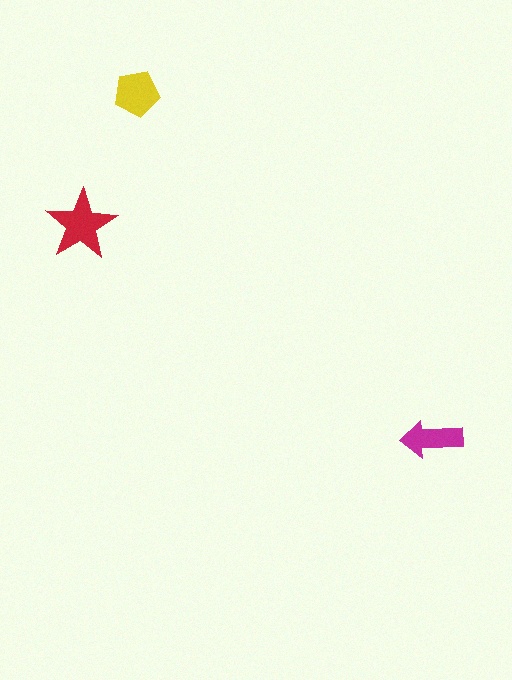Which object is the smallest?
The magenta arrow.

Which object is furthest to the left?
The red star is leftmost.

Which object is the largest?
The red star.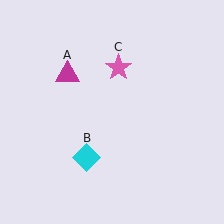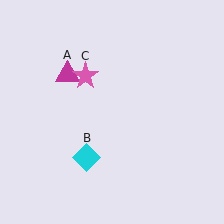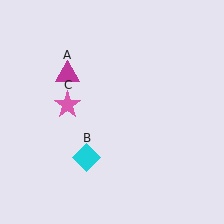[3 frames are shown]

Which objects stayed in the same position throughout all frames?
Magenta triangle (object A) and cyan diamond (object B) remained stationary.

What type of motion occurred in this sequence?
The pink star (object C) rotated counterclockwise around the center of the scene.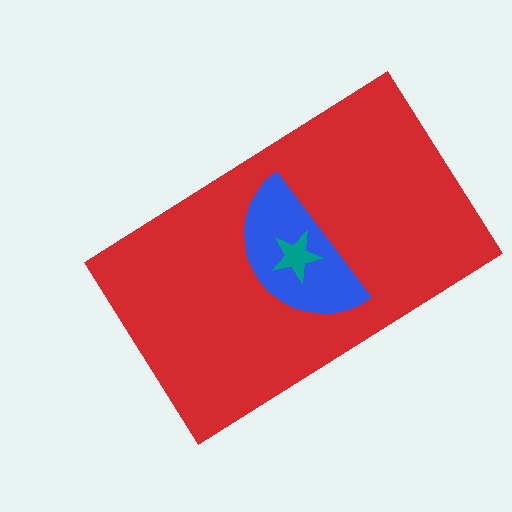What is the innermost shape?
The teal star.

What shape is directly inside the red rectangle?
The blue semicircle.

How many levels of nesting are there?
3.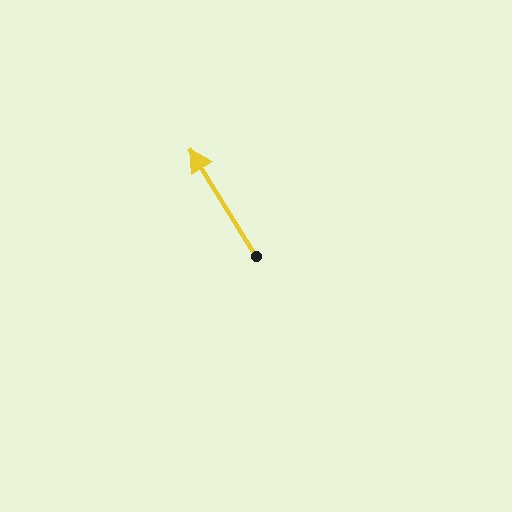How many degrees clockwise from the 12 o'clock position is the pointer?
Approximately 328 degrees.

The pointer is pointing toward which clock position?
Roughly 11 o'clock.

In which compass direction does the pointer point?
Northwest.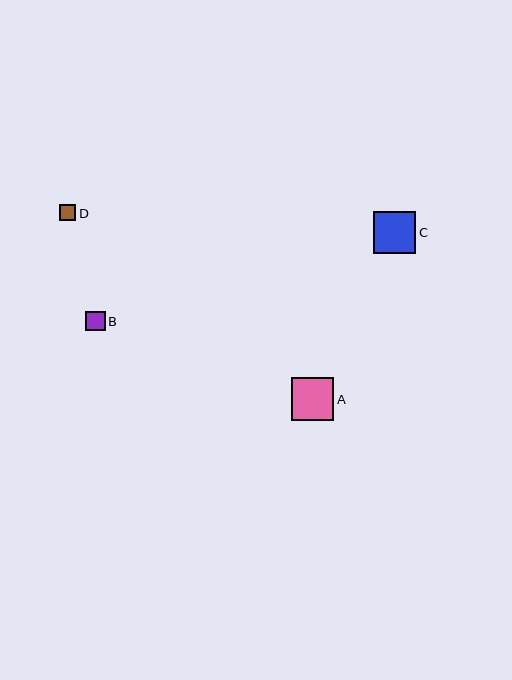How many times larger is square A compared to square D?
Square A is approximately 2.6 times the size of square D.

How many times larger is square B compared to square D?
Square B is approximately 1.2 times the size of square D.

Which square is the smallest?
Square D is the smallest with a size of approximately 16 pixels.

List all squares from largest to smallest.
From largest to smallest: A, C, B, D.